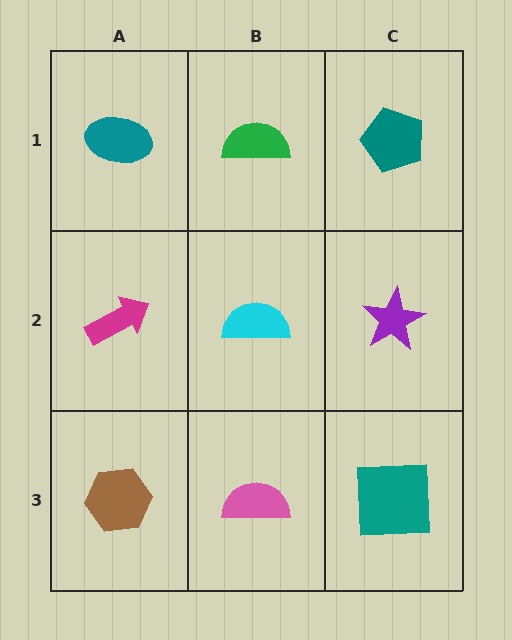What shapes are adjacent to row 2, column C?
A teal pentagon (row 1, column C), a teal square (row 3, column C), a cyan semicircle (row 2, column B).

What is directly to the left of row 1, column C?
A green semicircle.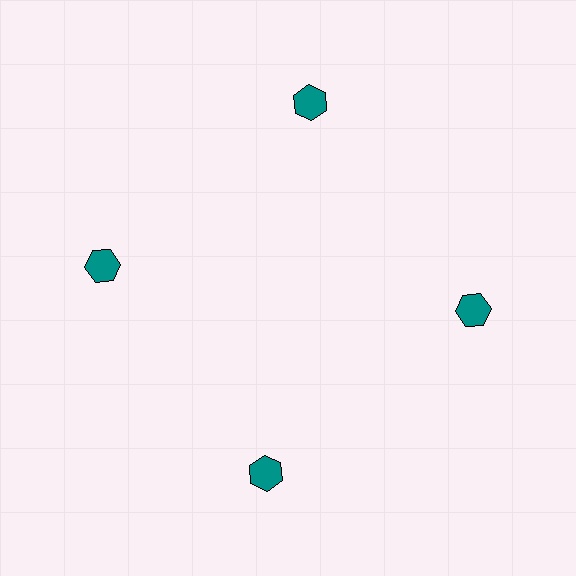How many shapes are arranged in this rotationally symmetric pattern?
There are 4 shapes, arranged in 4 groups of 1.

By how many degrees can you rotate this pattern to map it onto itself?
The pattern maps onto itself every 90 degrees of rotation.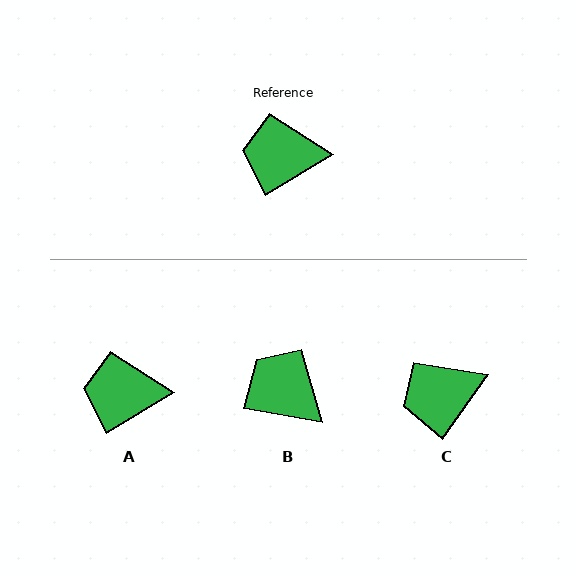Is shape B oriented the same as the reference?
No, it is off by about 41 degrees.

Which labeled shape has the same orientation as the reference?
A.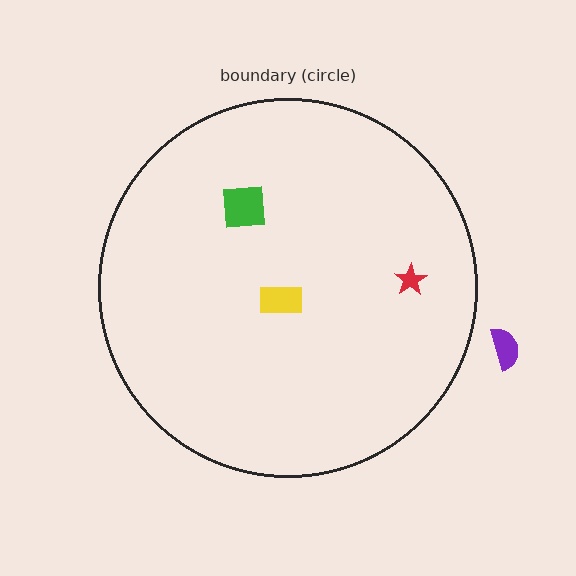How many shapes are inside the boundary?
3 inside, 1 outside.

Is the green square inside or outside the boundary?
Inside.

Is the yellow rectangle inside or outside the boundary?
Inside.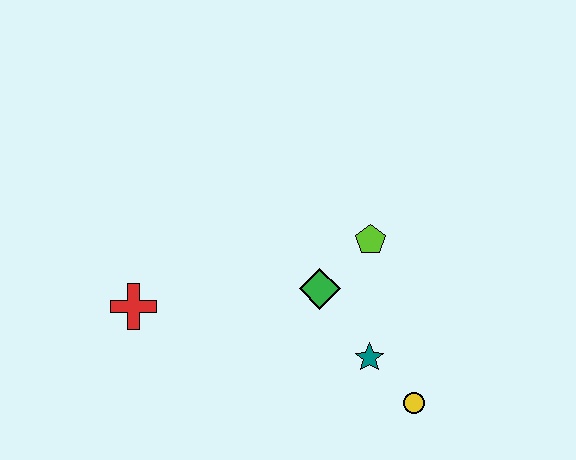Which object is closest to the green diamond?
The lime pentagon is closest to the green diamond.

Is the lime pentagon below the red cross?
No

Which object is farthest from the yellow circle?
The red cross is farthest from the yellow circle.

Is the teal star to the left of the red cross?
No